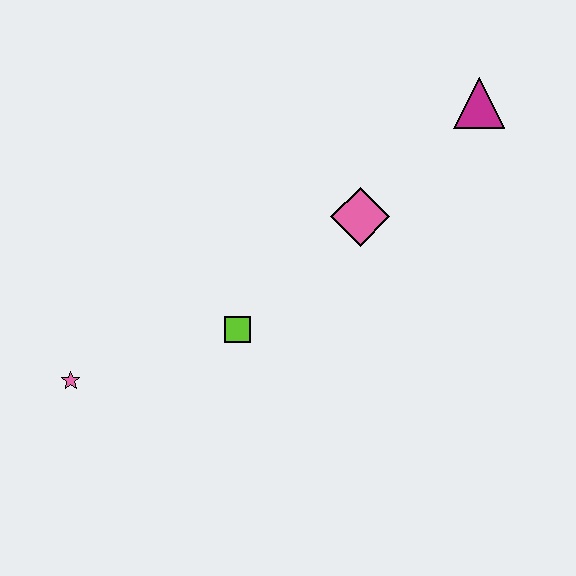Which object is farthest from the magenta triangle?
The pink star is farthest from the magenta triangle.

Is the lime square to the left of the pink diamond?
Yes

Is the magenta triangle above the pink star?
Yes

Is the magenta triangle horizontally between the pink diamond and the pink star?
No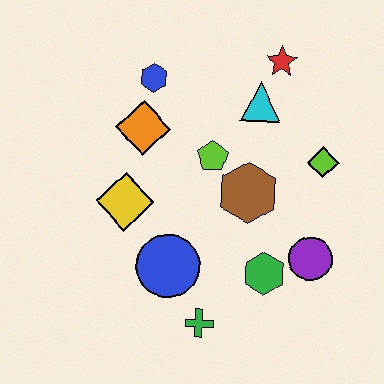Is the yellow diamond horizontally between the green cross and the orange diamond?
No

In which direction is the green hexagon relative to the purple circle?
The green hexagon is to the left of the purple circle.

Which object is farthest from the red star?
The green cross is farthest from the red star.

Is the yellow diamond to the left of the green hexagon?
Yes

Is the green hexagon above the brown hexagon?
No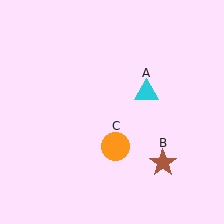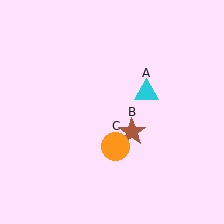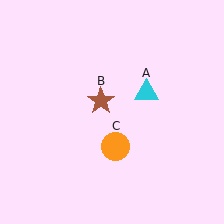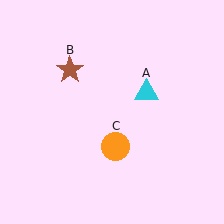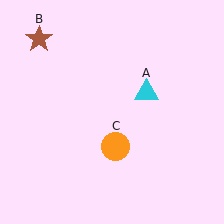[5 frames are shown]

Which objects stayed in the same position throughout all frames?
Cyan triangle (object A) and orange circle (object C) remained stationary.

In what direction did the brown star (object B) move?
The brown star (object B) moved up and to the left.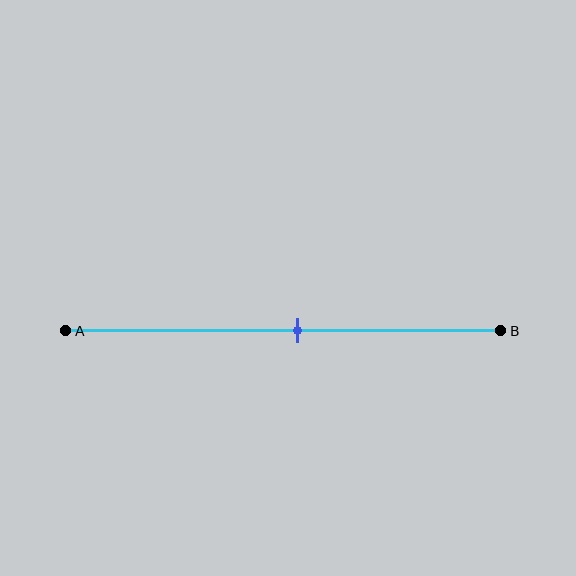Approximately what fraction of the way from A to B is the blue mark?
The blue mark is approximately 55% of the way from A to B.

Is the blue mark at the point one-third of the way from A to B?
No, the mark is at about 55% from A, not at the 33% one-third point.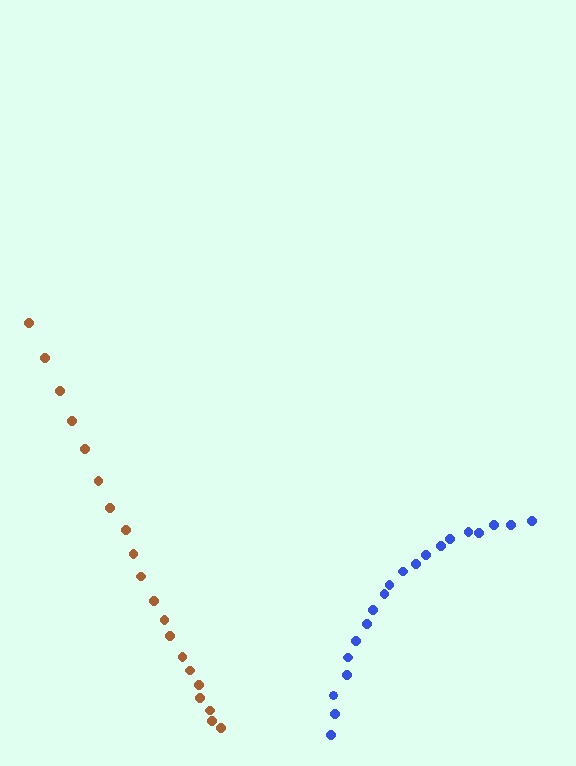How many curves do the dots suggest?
There are 2 distinct paths.